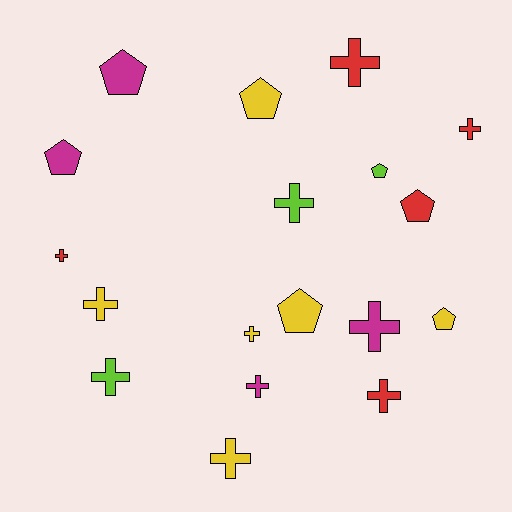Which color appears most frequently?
Yellow, with 6 objects.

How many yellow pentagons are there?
There are 3 yellow pentagons.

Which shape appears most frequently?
Cross, with 11 objects.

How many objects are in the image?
There are 18 objects.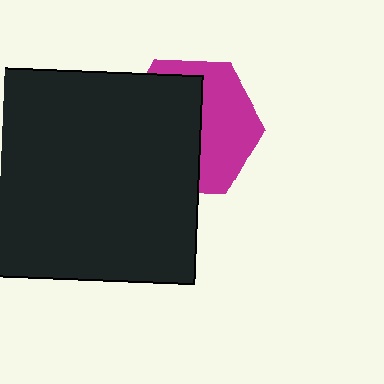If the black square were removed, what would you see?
You would see the complete magenta hexagon.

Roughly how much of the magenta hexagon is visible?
A small part of it is visible (roughly 45%).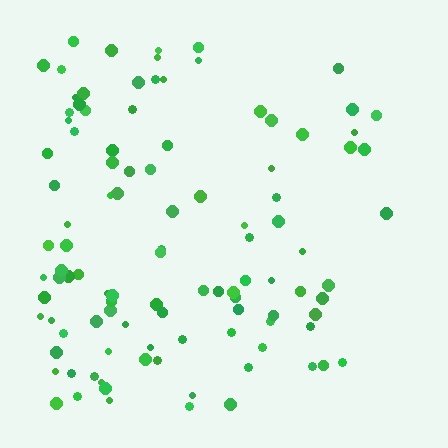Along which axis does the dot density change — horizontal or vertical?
Horizontal.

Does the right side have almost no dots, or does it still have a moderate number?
Still a moderate number, just noticeably fewer than the left.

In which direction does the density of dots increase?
From right to left, with the left side densest.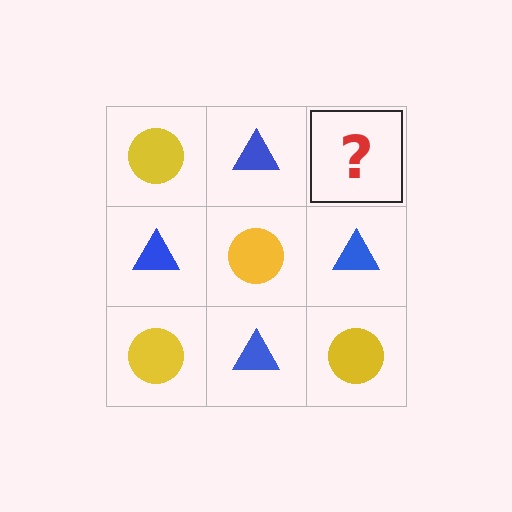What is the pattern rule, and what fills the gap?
The rule is that it alternates yellow circle and blue triangle in a checkerboard pattern. The gap should be filled with a yellow circle.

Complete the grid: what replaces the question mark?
The question mark should be replaced with a yellow circle.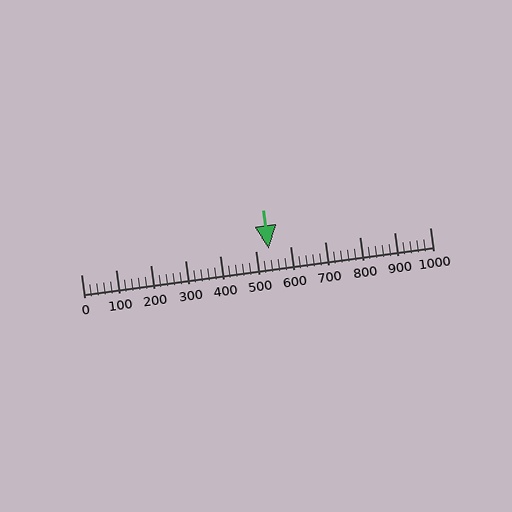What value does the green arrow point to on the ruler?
The green arrow points to approximately 540.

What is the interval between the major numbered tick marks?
The major tick marks are spaced 100 units apart.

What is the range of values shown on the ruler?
The ruler shows values from 0 to 1000.